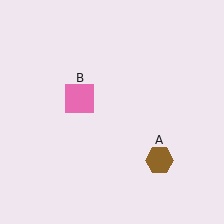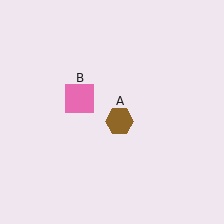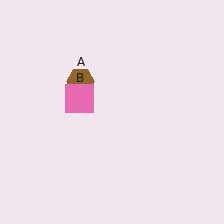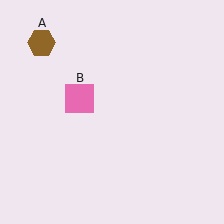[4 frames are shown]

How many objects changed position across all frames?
1 object changed position: brown hexagon (object A).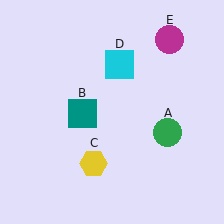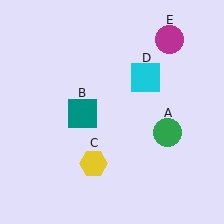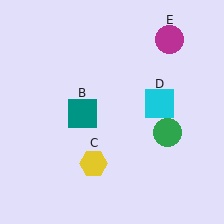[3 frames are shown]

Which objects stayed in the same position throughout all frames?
Green circle (object A) and teal square (object B) and yellow hexagon (object C) and magenta circle (object E) remained stationary.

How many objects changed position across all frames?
1 object changed position: cyan square (object D).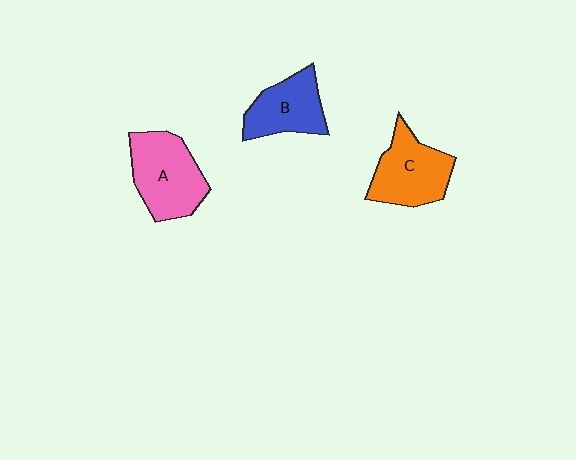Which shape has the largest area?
Shape A (pink).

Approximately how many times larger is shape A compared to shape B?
Approximately 1.3 times.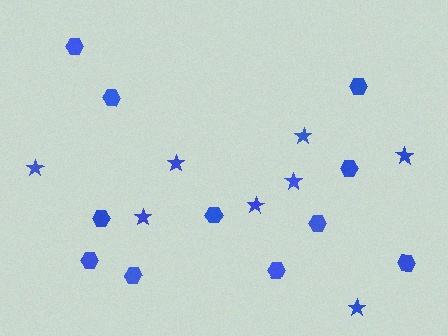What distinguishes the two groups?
There are 2 groups: one group of stars (8) and one group of hexagons (11).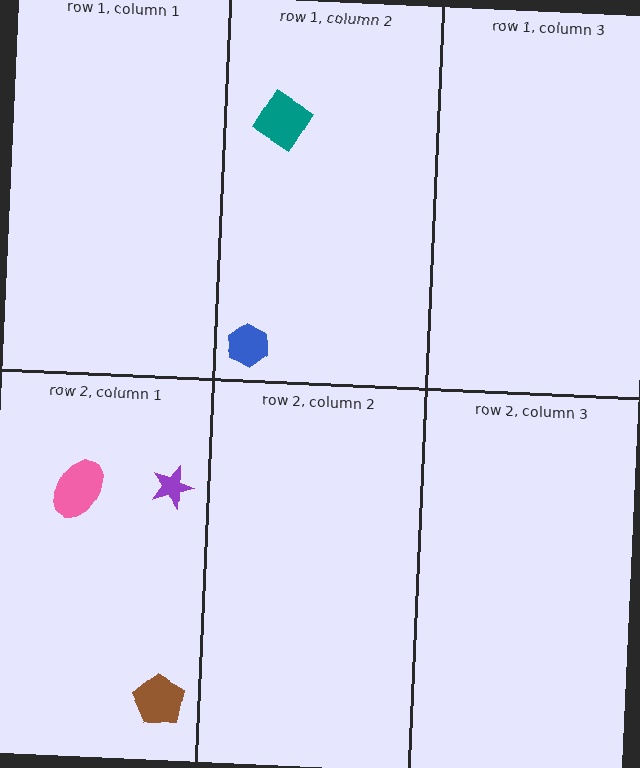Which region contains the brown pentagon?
The row 2, column 1 region.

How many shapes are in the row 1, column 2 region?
2.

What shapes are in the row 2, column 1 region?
The pink ellipse, the brown pentagon, the purple star.